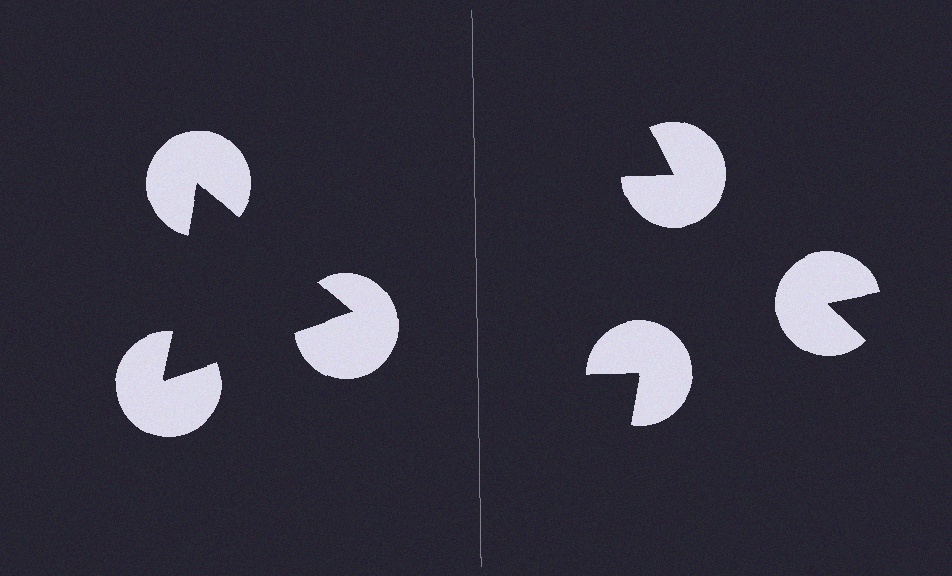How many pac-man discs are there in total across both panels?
6 — 3 on each side.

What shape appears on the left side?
An illusory triangle.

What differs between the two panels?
The pac-man discs are positioned identically on both sides; only the wedge orientations differ. On the left they align to a triangle; on the right they are misaligned.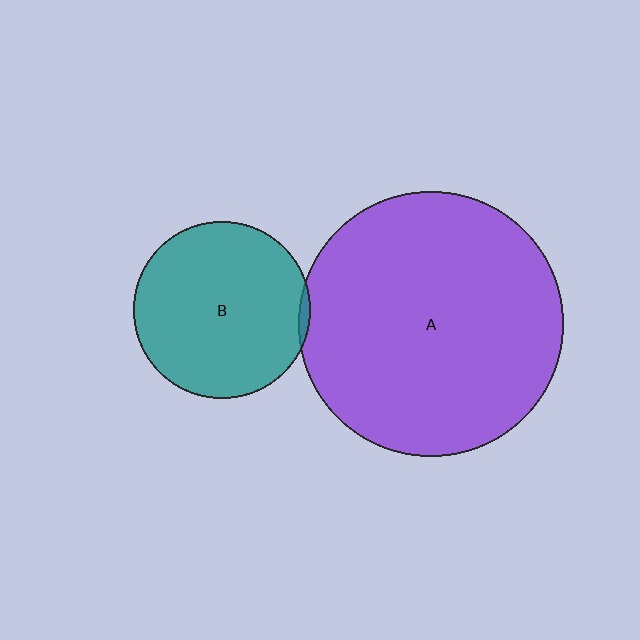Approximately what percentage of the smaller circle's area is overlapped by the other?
Approximately 5%.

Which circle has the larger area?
Circle A (purple).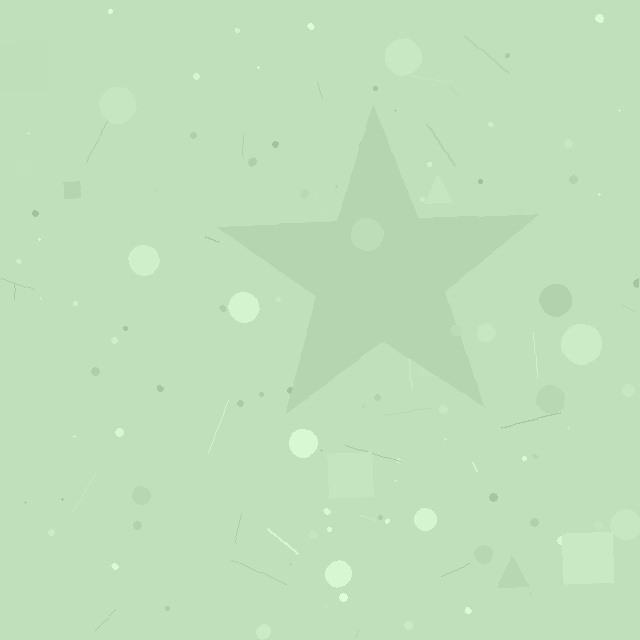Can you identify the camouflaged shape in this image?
The camouflaged shape is a star.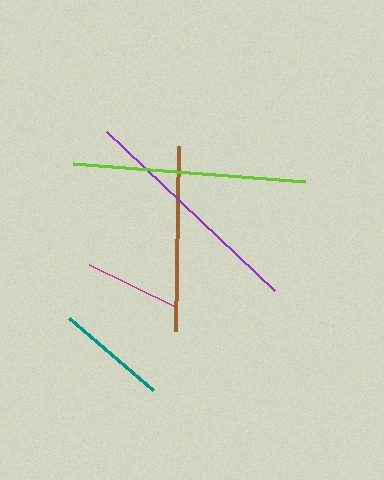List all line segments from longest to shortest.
From longest to shortest: lime, purple, brown, teal, magenta.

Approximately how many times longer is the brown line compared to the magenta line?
The brown line is approximately 1.9 times the length of the magenta line.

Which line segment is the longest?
The lime line is the longest at approximately 232 pixels.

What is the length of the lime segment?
The lime segment is approximately 232 pixels long.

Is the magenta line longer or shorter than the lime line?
The lime line is longer than the magenta line.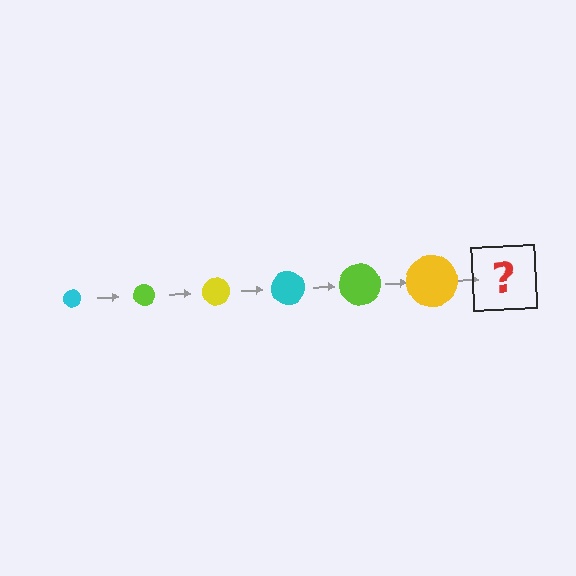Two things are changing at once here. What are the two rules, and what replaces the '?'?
The two rules are that the circle grows larger each step and the color cycles through cyan, lime, and yellow. The '?' should be a cyan circle, larger than the previous one.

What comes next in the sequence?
The next element should be a cyan circle, larger than the previous one.